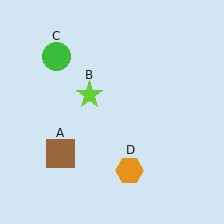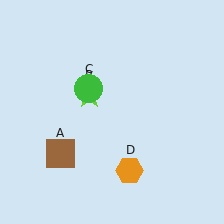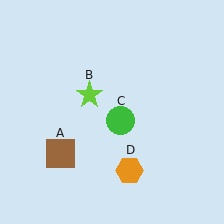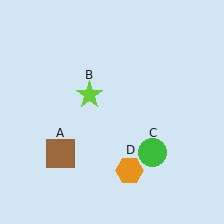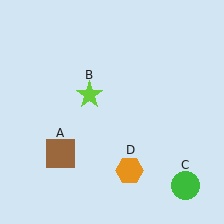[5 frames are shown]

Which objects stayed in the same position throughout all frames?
Brown square (object A) and lime star (object B) and orange hexagon (object D) remained stationary.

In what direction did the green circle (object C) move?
The green circle (object C) moved down and to the right.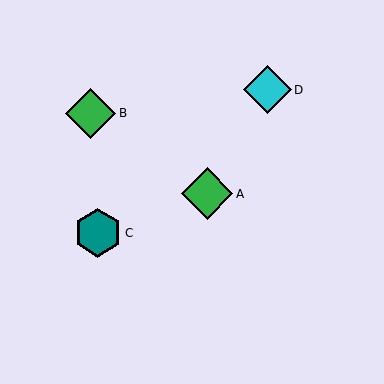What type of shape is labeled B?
Shape B is a green diamond.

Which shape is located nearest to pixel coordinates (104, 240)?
The teal hexagon (labeled C) at (98, 233) is nearest to that location.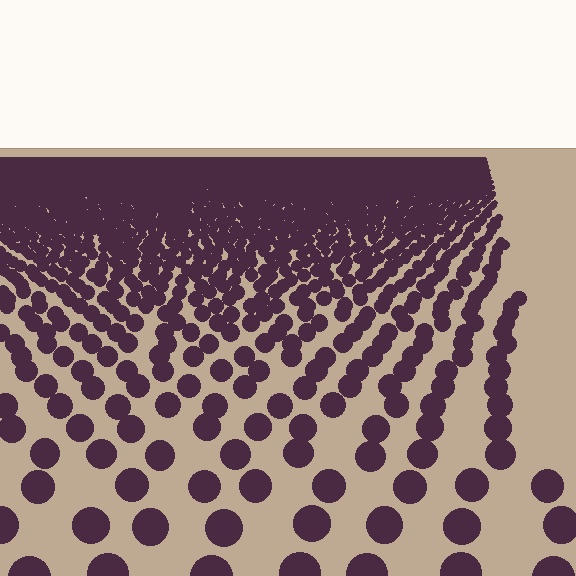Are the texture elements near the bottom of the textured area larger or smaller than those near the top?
Larger. Near the bottom, elements are closer to the viewer and appear at a bigger on-screen size.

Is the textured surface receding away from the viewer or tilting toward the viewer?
The surface is receding away from the viewer. Texture elements get smaller and denser toward the top.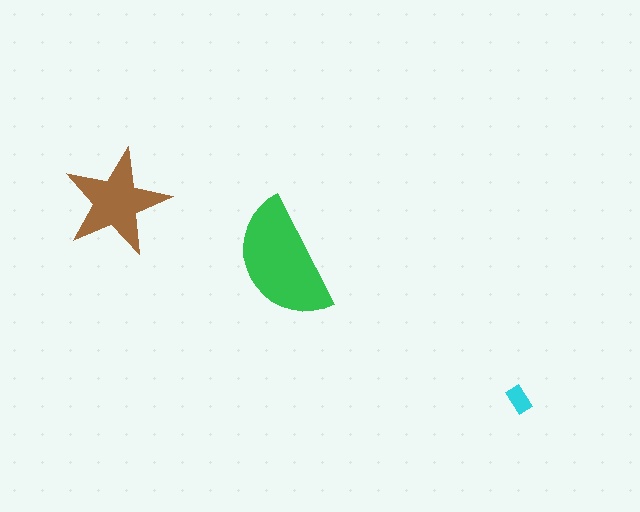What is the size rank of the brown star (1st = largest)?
2nd.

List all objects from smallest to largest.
The cyan rectangle, the brown star, the green semicircle.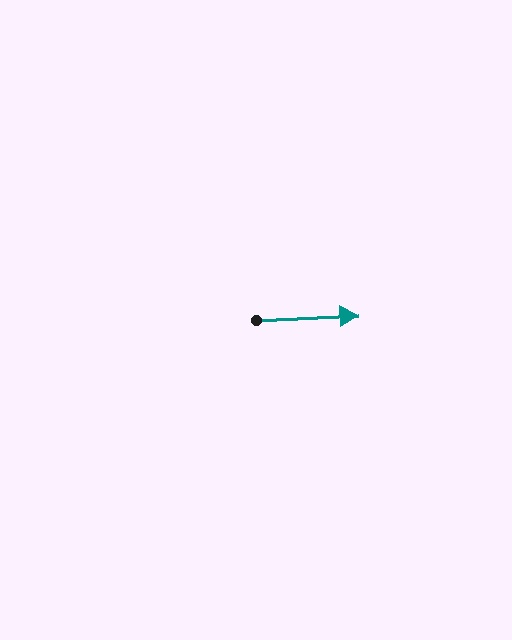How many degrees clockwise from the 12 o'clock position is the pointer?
Approximately 87 degrees.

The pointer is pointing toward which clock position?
Roughly 3 o'clock.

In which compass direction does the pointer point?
East.